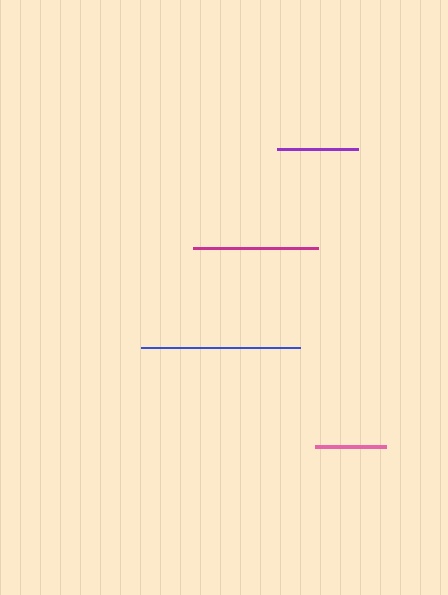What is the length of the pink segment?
The pink segment is approximately 71 pixels long.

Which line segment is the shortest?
The pink line is the shortest at approximately 71 pixels.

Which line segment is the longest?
The blue line is the longest at approximately 159 pixels.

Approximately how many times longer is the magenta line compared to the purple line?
The magenta line is approximately 1.5 times the length of the purple line.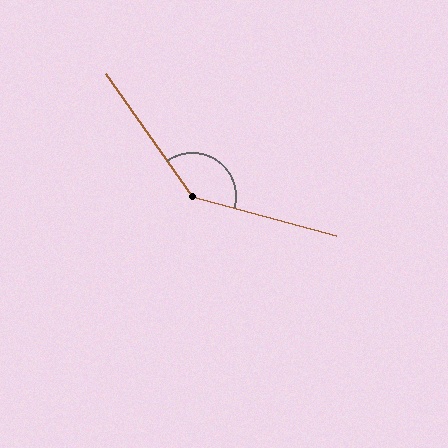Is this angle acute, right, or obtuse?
It is obtuse.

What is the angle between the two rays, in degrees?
Approximately 140 degrees.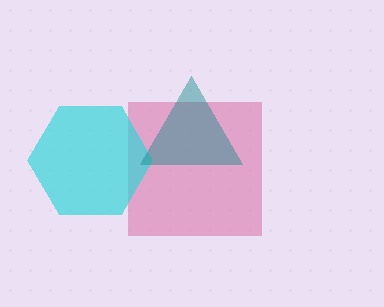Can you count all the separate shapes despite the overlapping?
Yes, there are 3 separate shapes.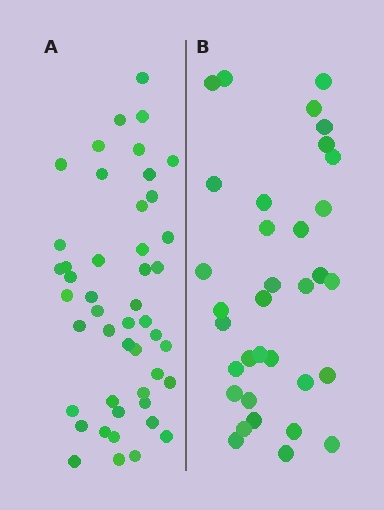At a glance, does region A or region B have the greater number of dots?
Region A (the left region) has more dots.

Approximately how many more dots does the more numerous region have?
Region A has approximately 15 more dots than region B.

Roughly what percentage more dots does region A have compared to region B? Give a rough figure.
About 40% more.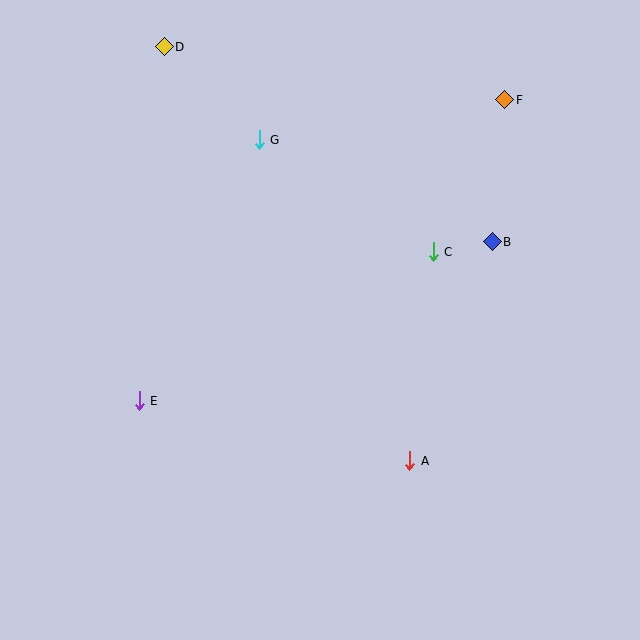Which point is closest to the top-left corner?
Point D is closest to the top-left corner.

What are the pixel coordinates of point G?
Point G is at (259, 140).